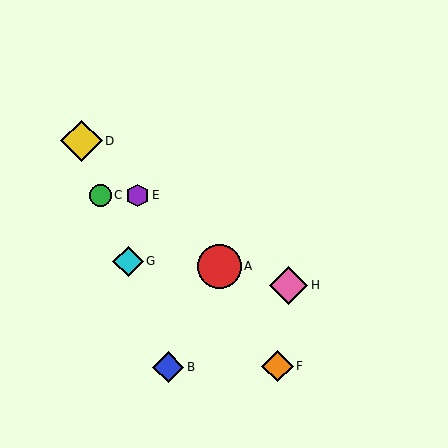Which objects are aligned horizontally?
Objects C, E are aligned horizontally.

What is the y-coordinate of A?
Object A is at y≈266.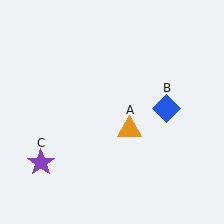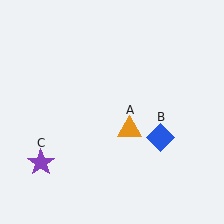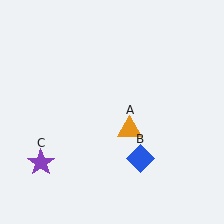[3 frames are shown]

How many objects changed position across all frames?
1 object changed position: blue diamond (object B).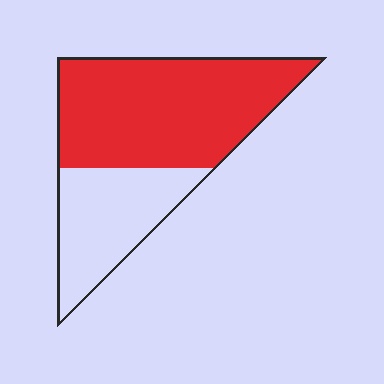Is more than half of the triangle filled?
Yes.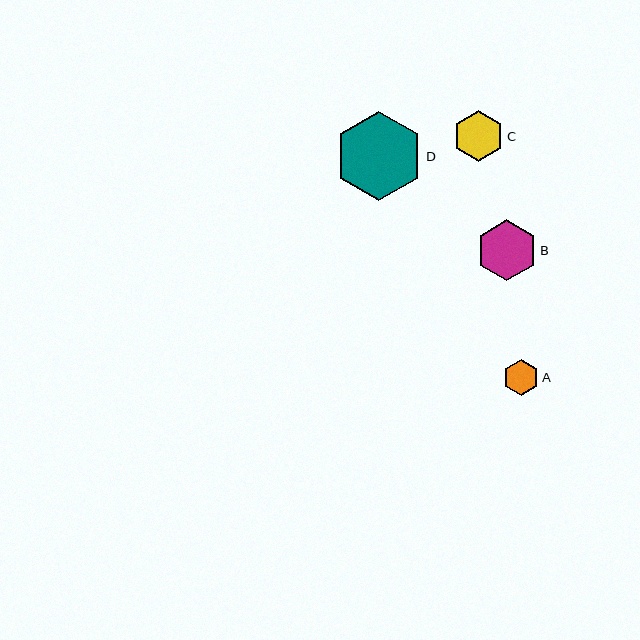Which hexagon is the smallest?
Hexagon A is the smallest with a size of approximately 36 pixels.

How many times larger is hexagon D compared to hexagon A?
Hexagon D is approximately 2.5 times the size of hexagon A.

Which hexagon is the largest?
Hexagon D is the largest with a size of approximately 89 pixels.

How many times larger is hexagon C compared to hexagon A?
Hexagon C is approximately 1.4 times the size of hexagon A.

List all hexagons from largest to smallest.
From largest to smallest: D, B, C, A.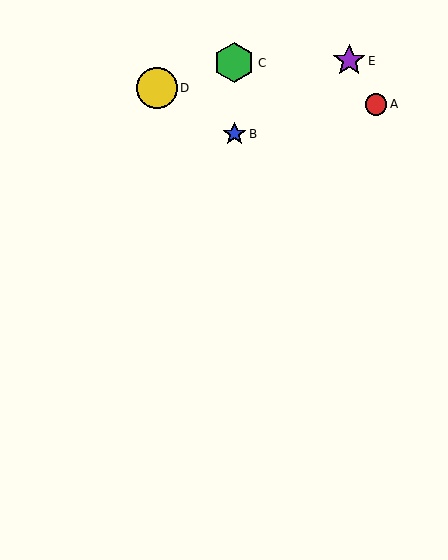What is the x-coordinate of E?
Object E is at x≈349.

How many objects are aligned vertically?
2 objects (B, C) are aligned vertically.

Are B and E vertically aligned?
No, B is at x≈234 and E is at x≈349.